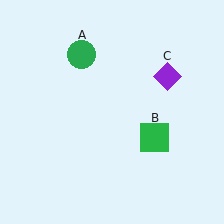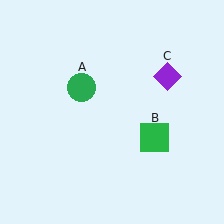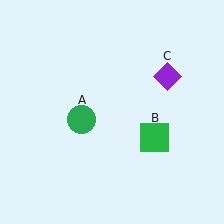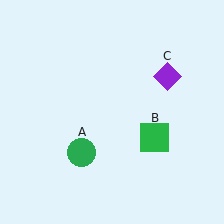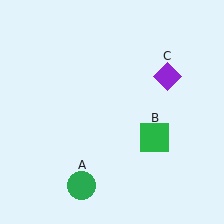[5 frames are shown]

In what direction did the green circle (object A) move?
The green circle (object A) moved down.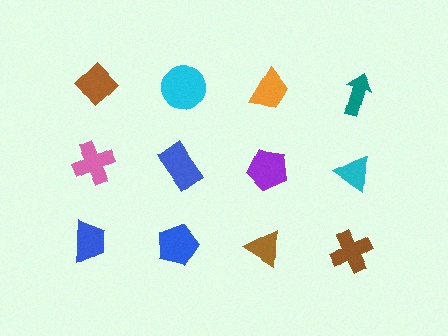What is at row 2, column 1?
A pink cross.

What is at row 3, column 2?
A blue pentagon.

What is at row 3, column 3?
A brown triangle.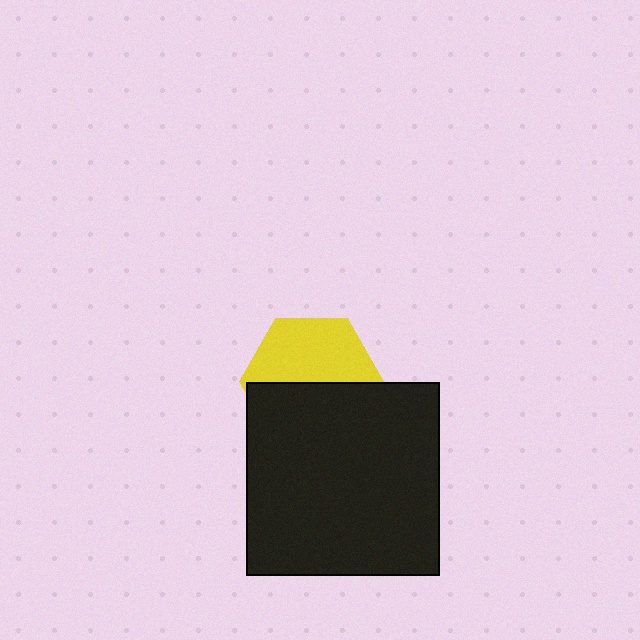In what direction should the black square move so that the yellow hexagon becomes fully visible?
The black square should move down. That is the shortest direction to clear the overlap and leave the yellow hexagon fully visible.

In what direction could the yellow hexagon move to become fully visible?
The yellow hexagon could move up. That would shift it out from behind the black square entirely.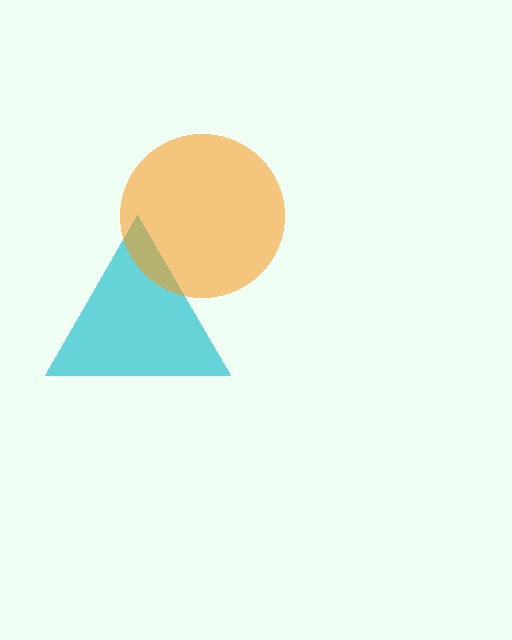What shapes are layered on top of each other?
The layered shapes are: a cyan triangle, an orange circle.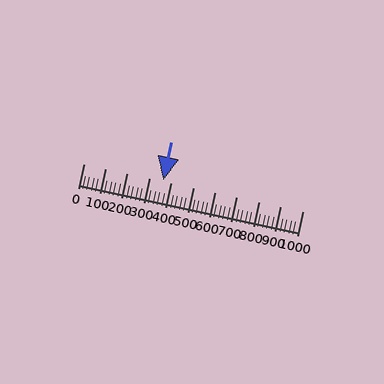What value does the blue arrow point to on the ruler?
The blue arrow points to approximately 362.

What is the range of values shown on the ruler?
The ruler shows values from 0 to 1000.